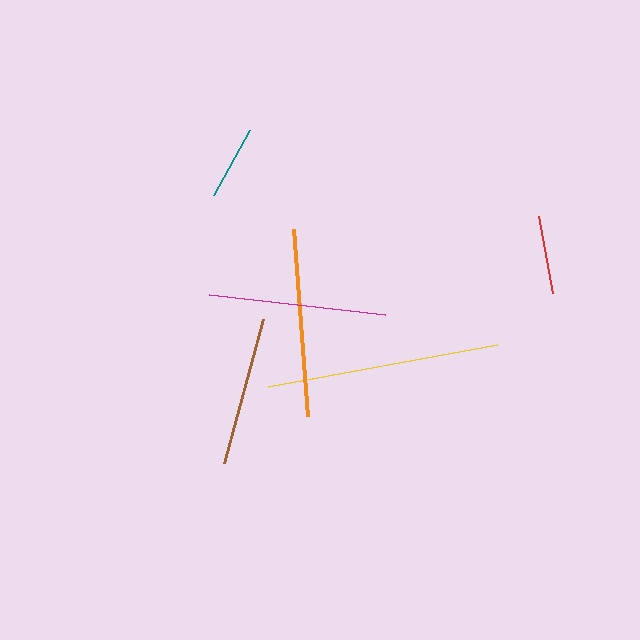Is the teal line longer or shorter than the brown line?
The brown line is longer than the teal line.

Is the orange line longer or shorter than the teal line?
The orange line is longer than the teal line.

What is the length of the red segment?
The red segment is approximately 78 pixels long.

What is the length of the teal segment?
The teal segment is approximately 74 pixels long.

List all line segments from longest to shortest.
From longest to shortest: yellow, orange, magenta, brown, red, teal.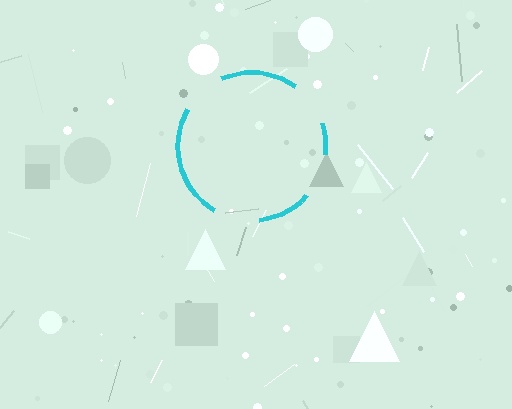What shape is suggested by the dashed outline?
The dashed outline suggests a circle.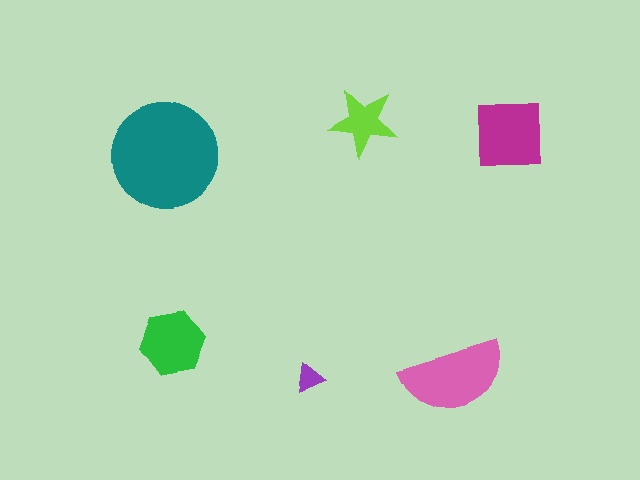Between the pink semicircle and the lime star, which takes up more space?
The pink semicircle.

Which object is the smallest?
The purple triangle.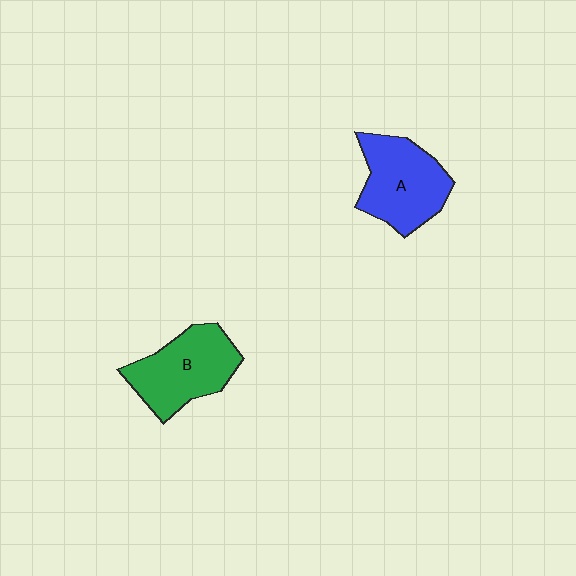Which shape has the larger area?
Shape A (blue).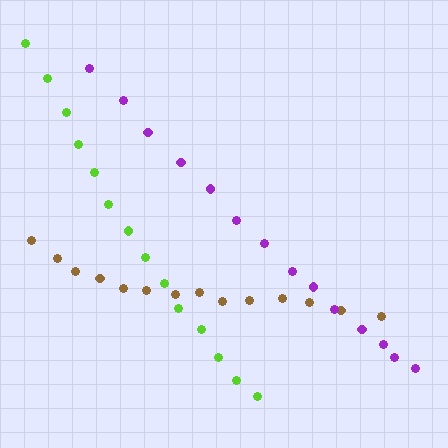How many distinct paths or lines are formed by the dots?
There are 3 distinct paths.